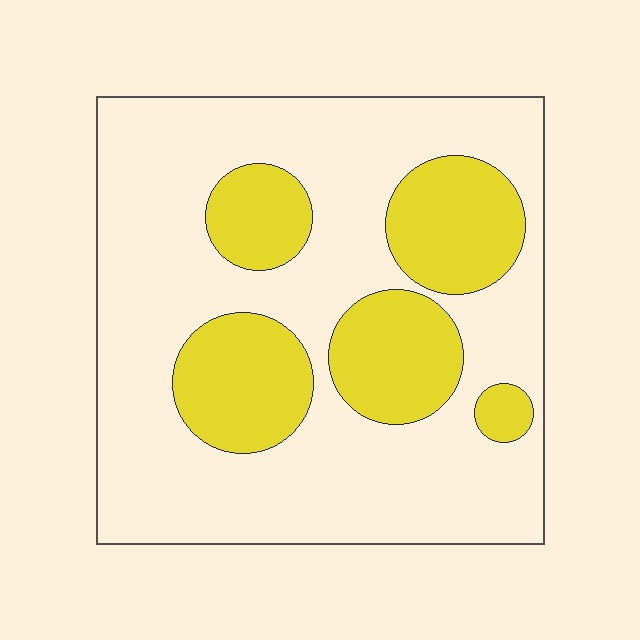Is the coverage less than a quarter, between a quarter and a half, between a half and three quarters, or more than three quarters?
Between a quarter and a half.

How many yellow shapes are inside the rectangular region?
5.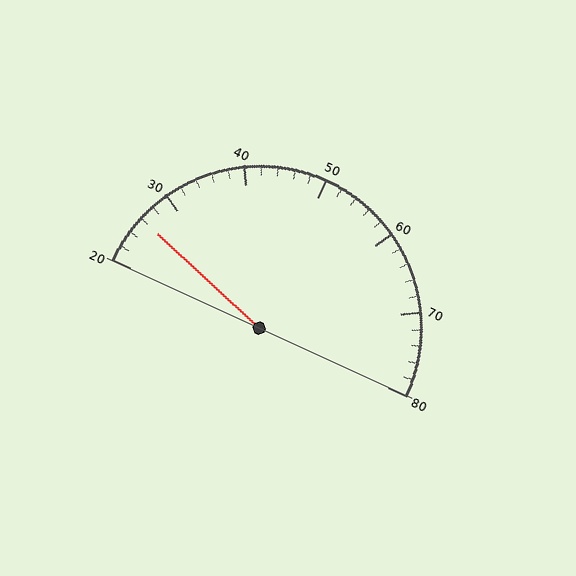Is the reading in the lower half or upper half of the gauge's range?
The reading is in the lower half of the range (20 to 80).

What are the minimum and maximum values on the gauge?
The gauge ranges from 20 to 80.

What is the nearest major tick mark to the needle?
The nearest major tick mark is 30.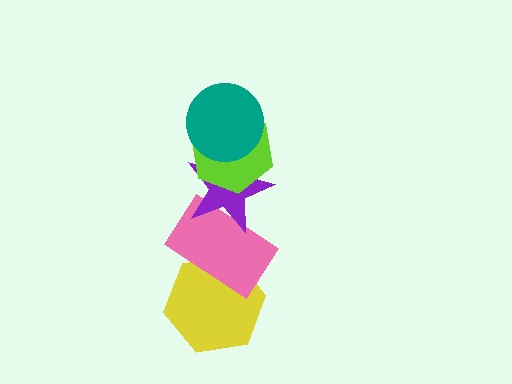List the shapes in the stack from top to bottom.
From top to bottom: the teal circle, the lime hexagon, the purple star, the pink rectangle, the yellow hexagon.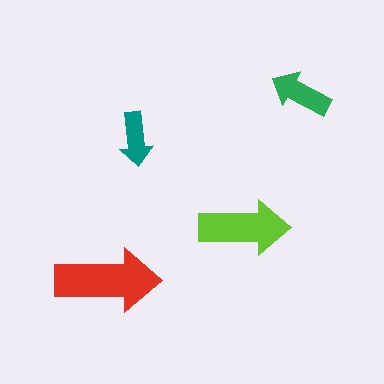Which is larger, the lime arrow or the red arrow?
The red one.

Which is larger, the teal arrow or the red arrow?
The red one.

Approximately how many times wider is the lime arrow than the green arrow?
About 1.5 times wider.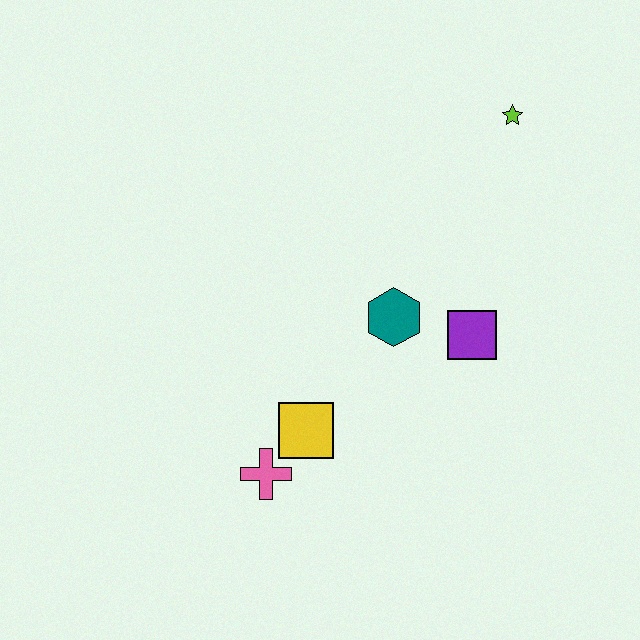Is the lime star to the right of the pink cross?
Yes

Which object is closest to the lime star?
The purple square is closest to the lime star.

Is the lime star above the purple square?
Yes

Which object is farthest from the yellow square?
The lime star is farthest from the yellow square.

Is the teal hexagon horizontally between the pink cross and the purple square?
Yes